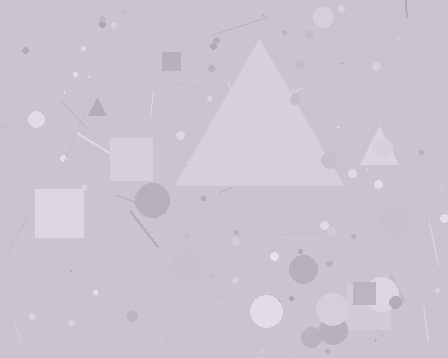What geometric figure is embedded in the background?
A triangle is embedded in the background.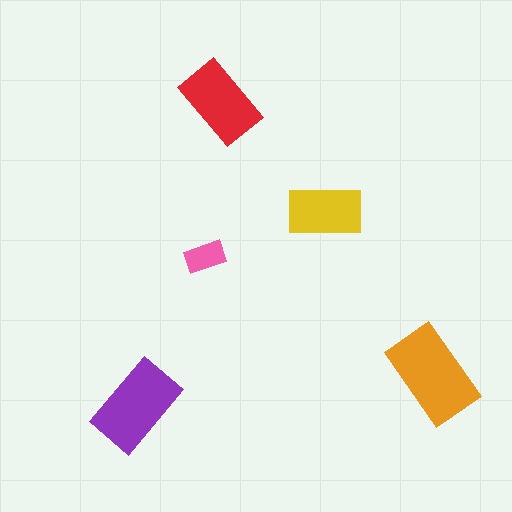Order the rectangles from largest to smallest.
the orange one, the purple one, the red one, the yellow one, the pink one.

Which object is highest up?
The red rectangle is topmost.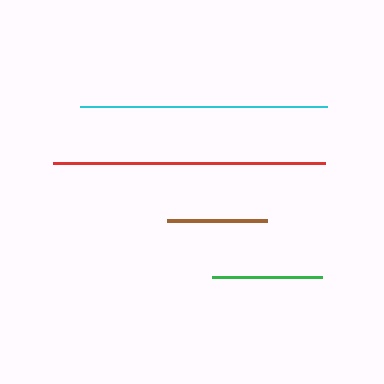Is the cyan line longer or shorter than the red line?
The red line is longer than the cyan line.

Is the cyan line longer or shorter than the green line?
The cyan line is longer than the green line.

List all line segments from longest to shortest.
From longest to shortest: red, cyan, green, brown.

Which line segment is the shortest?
The brown line is the shortest at approximately 100 pixels.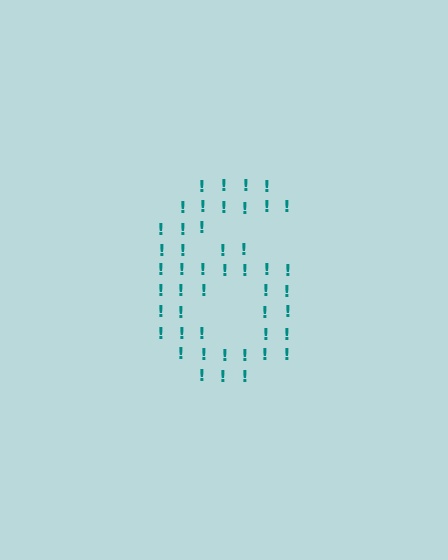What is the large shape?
The large shape is the digit 6.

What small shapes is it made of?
It is made of small exclamation marks.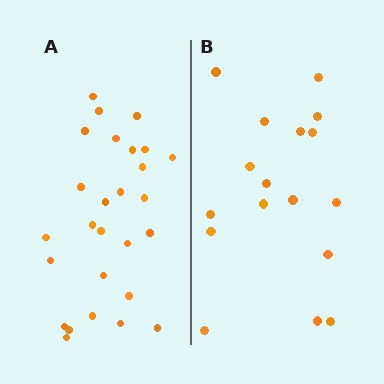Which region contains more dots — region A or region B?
Region A (the left region) has more dots.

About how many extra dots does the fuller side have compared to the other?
Region A has roughly 10 or so more dots than region B.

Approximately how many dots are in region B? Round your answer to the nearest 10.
About 20 dots. (The exact count is 17, which rounds to 20.)